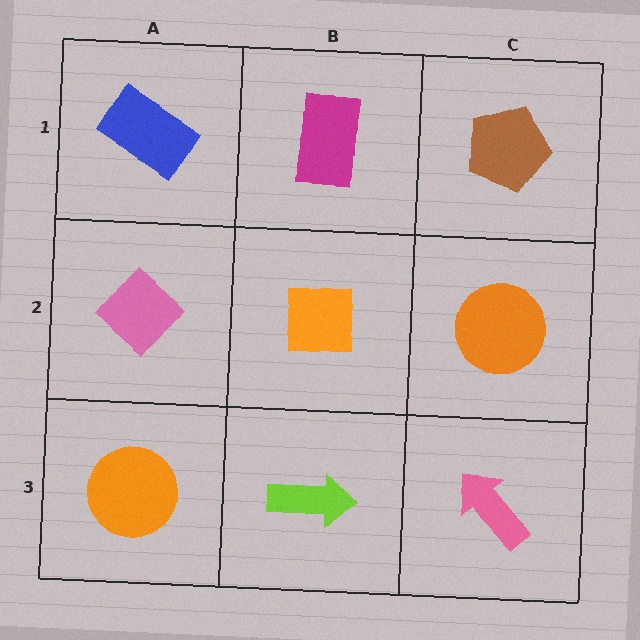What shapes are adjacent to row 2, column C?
A brown pentagon (row 1, column C), a pink arrow (row 3, column C), an orange square (row 2, column B).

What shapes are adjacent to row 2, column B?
A magenta rectangle (row 1, column B), a lime arrow (row 3, column B), a pink diamond (row 2, column A), an orange circle (row 2, column C).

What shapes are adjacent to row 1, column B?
An orange square (row 2, column B), a blue rectangle (row 1, column A), a brown pentagon (row 1, column C).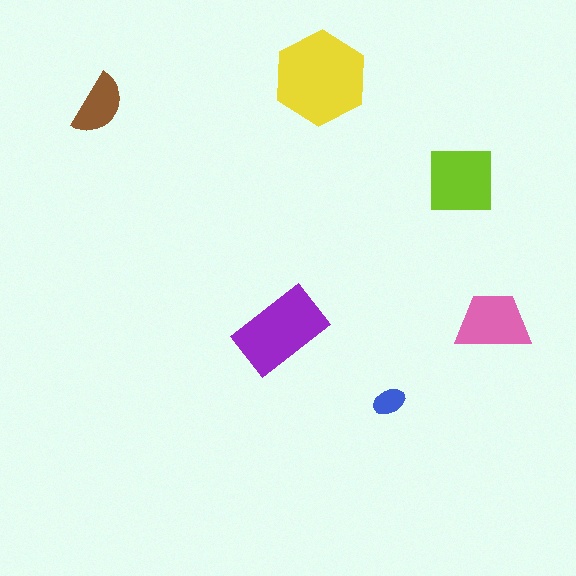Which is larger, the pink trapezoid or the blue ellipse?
The pink trapezoid.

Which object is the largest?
The yellow hexagon.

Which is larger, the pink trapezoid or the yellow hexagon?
The yellow hexagon.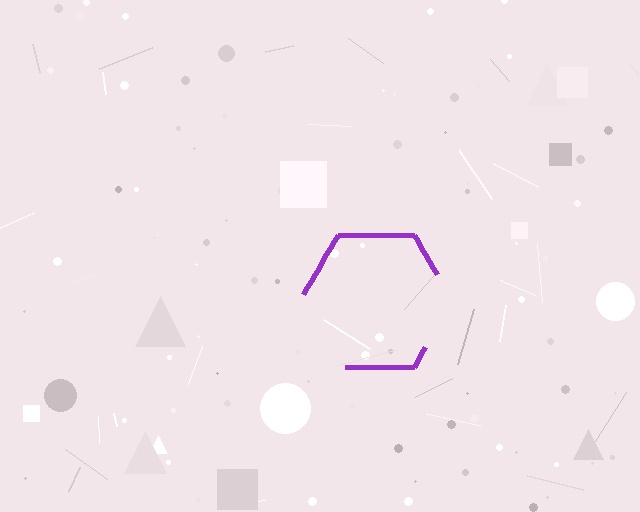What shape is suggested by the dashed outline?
The dashed outline suggests a hexagon.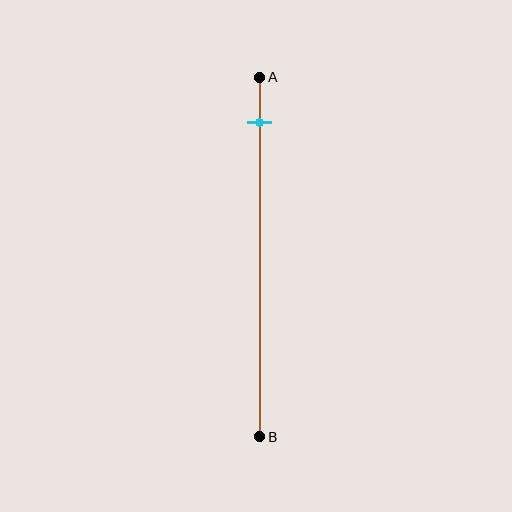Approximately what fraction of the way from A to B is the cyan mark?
The cyan mark is approximately 15% of the way from A to B.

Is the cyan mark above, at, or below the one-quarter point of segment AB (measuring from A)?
The cyan mark is above the one-quarter point of segment AB.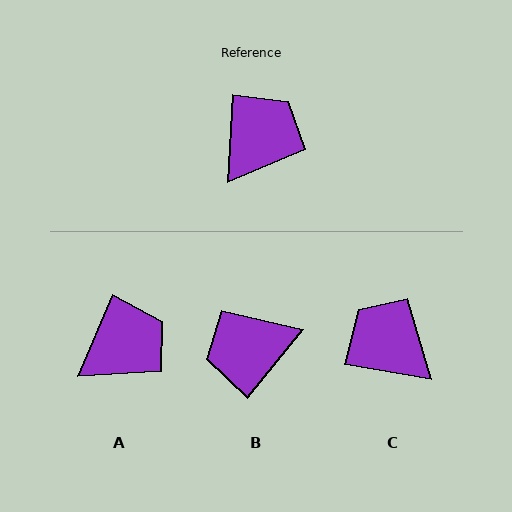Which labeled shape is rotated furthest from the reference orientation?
B, about 144 degrees away.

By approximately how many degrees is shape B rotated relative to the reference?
Approximately 144 degrees counter-clockwise.